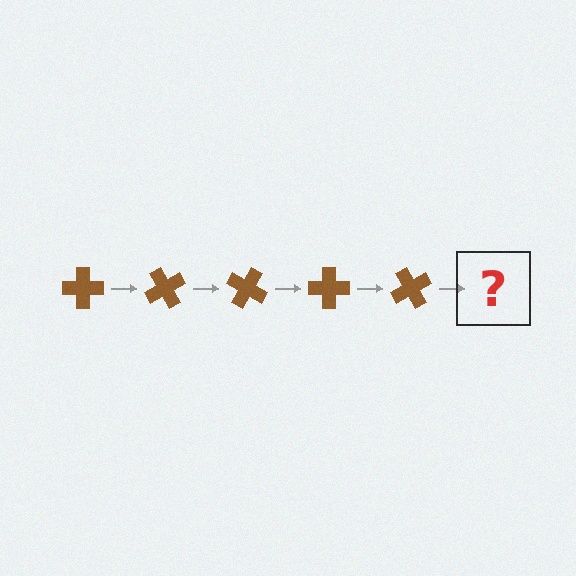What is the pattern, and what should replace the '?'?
The pattern is that the cross rotates 60 degrees each step. The '?' should be a brown cross rotated 300 degrees.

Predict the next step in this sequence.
The next step is a brown cross rotated 300 degrees.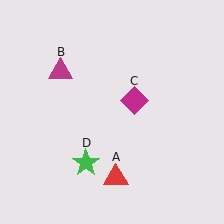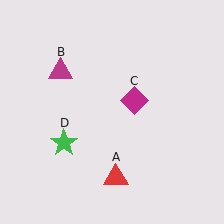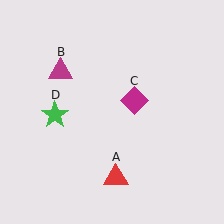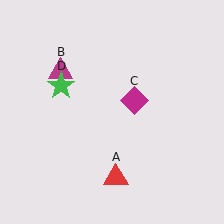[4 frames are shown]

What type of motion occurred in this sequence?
The green star (object D) rotated clockwise around the center of the scene.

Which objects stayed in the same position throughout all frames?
Red triangle (object A) and magenta triangle (object B) and magenta diamond (object C) remained stationary.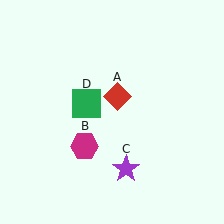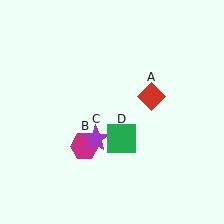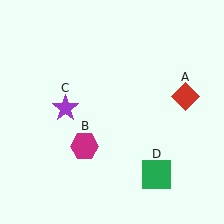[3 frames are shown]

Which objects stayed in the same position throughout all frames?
Magenta hexagon (object B) remained stationary.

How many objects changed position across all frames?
3 objects changed position: red diamond (object A), purple star (object C), green square (object D).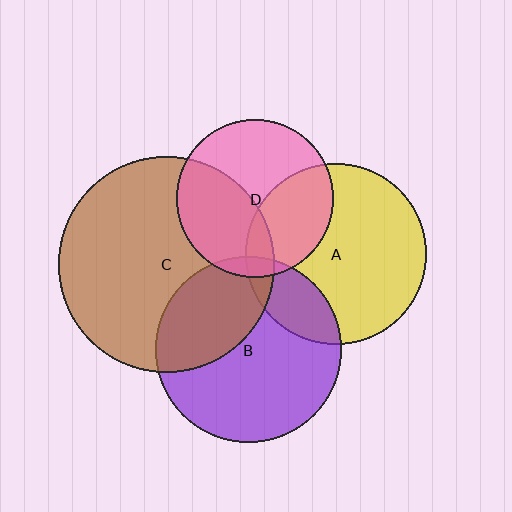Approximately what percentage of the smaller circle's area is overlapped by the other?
Approximately 40%.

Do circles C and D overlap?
Yes.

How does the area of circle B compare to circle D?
Approximately 1.4 times.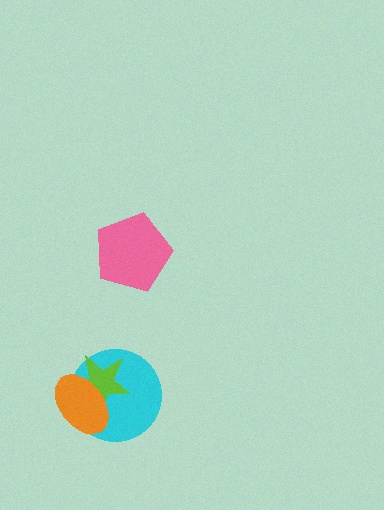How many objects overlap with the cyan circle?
2 objects overlap with the cyan circle.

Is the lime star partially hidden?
Yes, it is partially covered by another shape.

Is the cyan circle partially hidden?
Yes, it is partially covered by another shape.